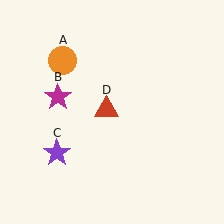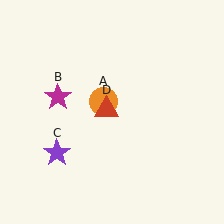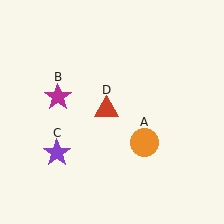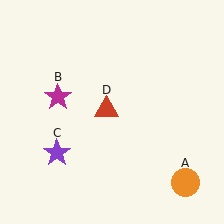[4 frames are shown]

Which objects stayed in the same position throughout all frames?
Magenta star (object B) and purple star (object C) and red triangle (object D) remained stationary.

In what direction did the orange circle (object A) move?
The orange circle (object A) moved down and to the right.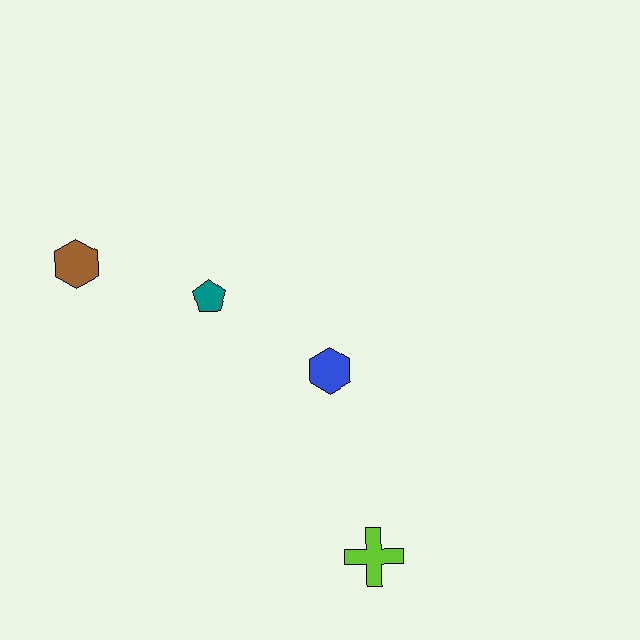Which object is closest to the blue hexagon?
The teal pentagon is closest to the blue hexagon.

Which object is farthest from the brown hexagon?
The lime cross is farthest from the brown hexagon.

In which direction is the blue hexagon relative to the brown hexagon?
The blue hexagon is to the right of the brown hexagon.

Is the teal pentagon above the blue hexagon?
Yes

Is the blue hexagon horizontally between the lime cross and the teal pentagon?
Yes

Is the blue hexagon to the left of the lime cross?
Yes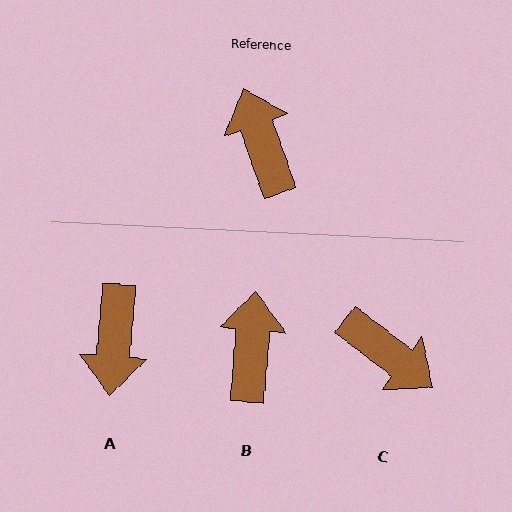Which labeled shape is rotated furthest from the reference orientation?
A, about 156 degrees away.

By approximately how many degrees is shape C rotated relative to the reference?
Approximately 147 degrees clockwise.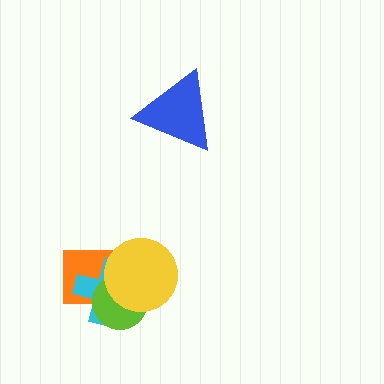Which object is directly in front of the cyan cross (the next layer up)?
The lime circle is directly in front of the cyan cross.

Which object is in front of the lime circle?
The yellow circle is in front of the lime circle.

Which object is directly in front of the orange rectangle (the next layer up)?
The cyan cross is directly in front of the orange rectangle.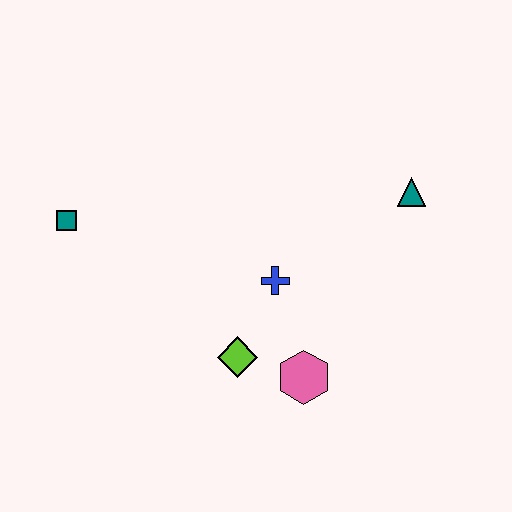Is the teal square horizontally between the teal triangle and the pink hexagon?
No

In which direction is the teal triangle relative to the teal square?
The teal triangle is to the right of the teal square.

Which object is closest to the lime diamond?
The pink hexagon is closest to the lime diamond.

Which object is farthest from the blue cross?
The teal square is farthest from the blue cross.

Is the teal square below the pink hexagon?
No